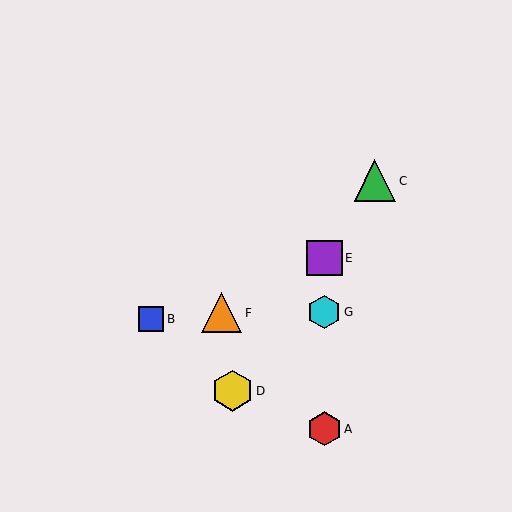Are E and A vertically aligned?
Yes, both are at x≈324.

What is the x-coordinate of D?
Object D is at x≈233.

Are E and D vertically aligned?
No, E is at x≈324 and D is at x≈233.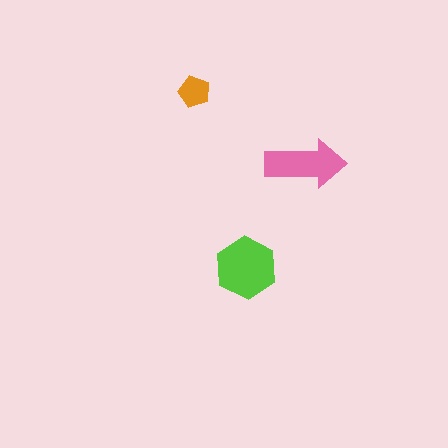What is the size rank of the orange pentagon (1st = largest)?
3rd.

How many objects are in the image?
There are 3 objects in the image.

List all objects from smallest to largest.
The orange pentagon, the pink arrow, the lime hexagon.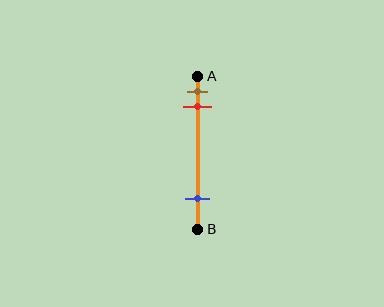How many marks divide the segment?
There are 3 marks dividing the segment.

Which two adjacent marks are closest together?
The brown and red marks are the closest adjacent pair.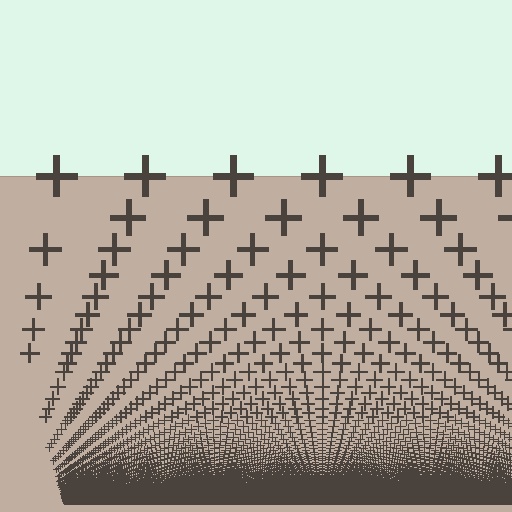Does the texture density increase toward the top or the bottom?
Density increases toward the bottom.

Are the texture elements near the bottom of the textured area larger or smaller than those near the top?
Smaller. The gradient is inverted — elements near the bottom are smaller and denser.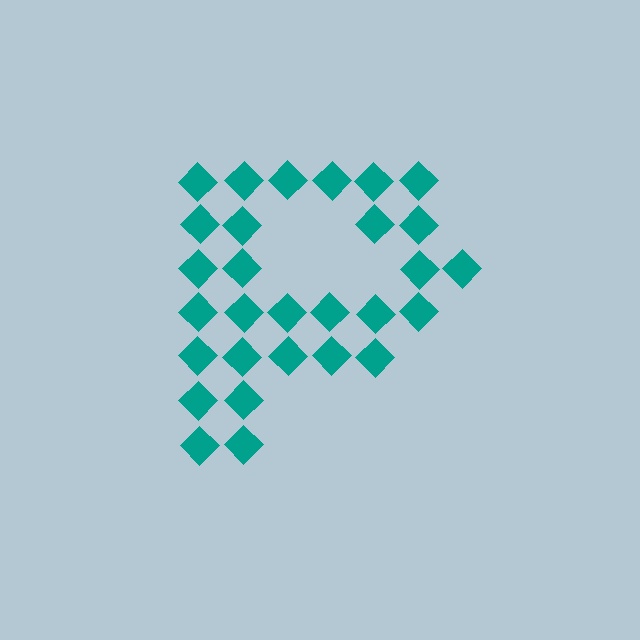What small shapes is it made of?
It is made of small diamonds.